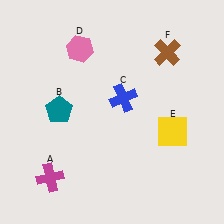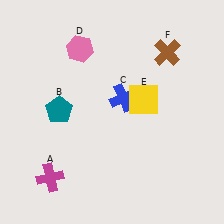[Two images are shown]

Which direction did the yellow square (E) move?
The yellow square (E) moved up.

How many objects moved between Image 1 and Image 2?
1 object moved between the two images.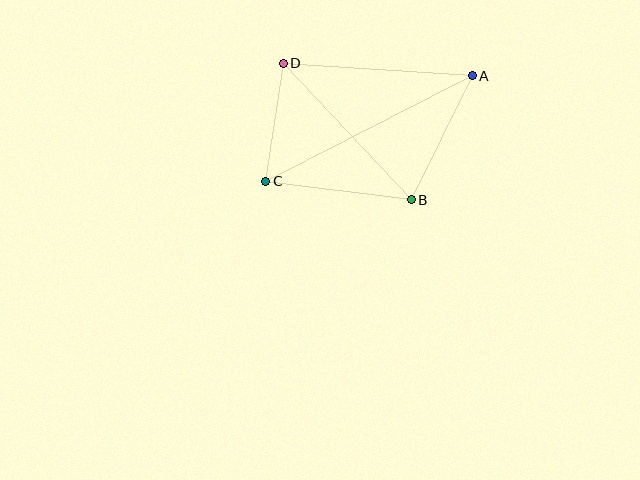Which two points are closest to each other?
Points C and D are closest to each other.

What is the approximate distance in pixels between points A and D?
The distance between A and D is approximately 190 pixels.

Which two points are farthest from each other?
Points A and C are farthest from each other.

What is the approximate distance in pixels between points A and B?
The distance between A and B is approximately 138 pixels.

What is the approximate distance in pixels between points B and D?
The distance between B and D is approximately 187 pixels.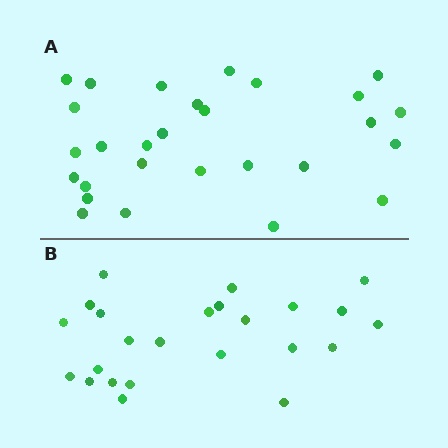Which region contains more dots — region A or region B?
Region A (the top region) has more dots.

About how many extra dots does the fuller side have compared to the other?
Region A has about 4 more dots than region B.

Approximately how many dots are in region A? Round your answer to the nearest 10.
About 30 dots. (The exact count is 28, which rounds to 30.)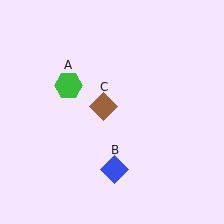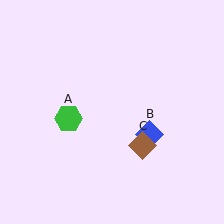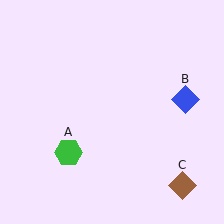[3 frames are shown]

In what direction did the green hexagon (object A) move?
The green hexagon (object A) moved down.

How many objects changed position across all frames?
3 objects changed position: green hexagon (object A), blue diamond (object B), brown diamond (object C).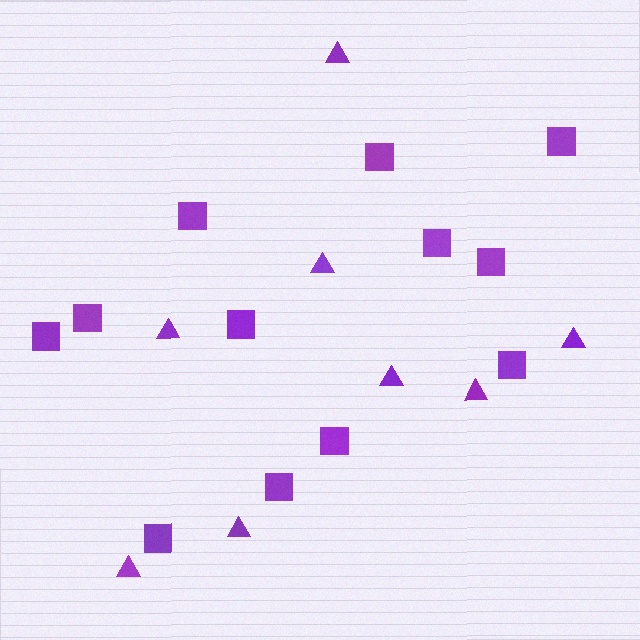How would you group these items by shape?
There are 2 groups: one group of triangles (8) and one group of squares (12).